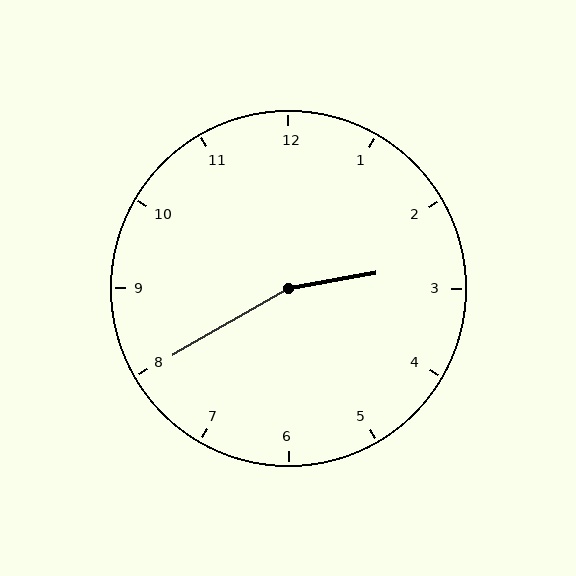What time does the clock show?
2:40.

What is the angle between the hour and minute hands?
Approximately 160 degrees.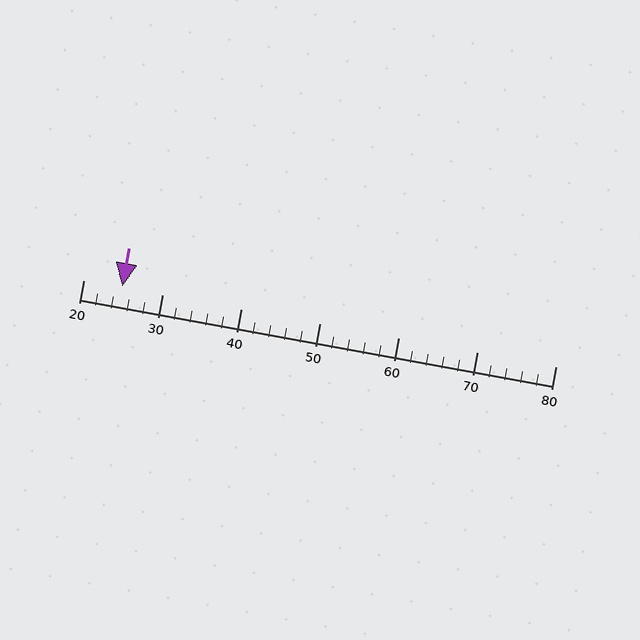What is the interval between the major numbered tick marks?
The major tick marks are spaced 10 units apart.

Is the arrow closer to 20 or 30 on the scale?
The arrow is closer to 20.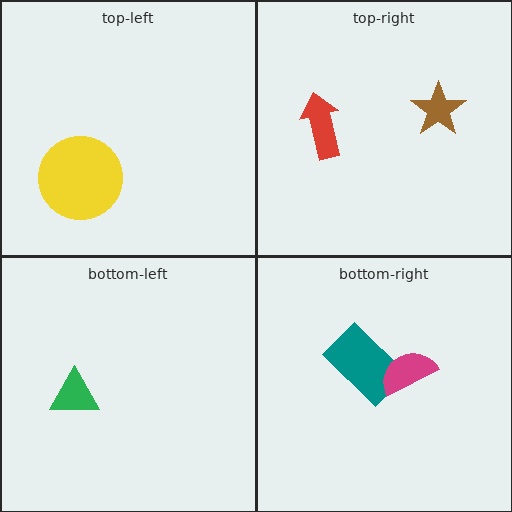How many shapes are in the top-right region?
2.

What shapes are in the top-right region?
The red arrow, the brown star.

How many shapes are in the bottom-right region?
2.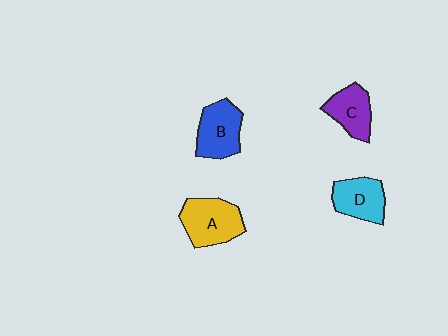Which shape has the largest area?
Shape A (yellow).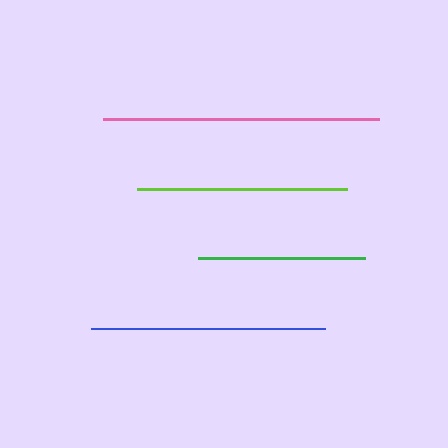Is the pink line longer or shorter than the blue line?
The pink line is longer than the blue line.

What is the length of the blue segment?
The blue segment is approximately 234 pixels long.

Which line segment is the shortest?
The green line is the shortest at approximately 167 pixels.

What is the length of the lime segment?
The lime segment is approximately 209 pixels long.